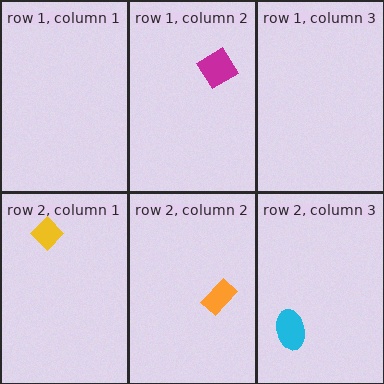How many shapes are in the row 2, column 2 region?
1.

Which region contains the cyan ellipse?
The row 2, column 3 region.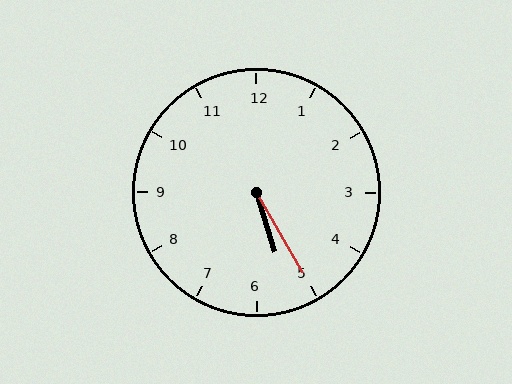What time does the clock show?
5:25.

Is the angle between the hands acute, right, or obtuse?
It is acute.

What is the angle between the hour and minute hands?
Approximately 12 degrees.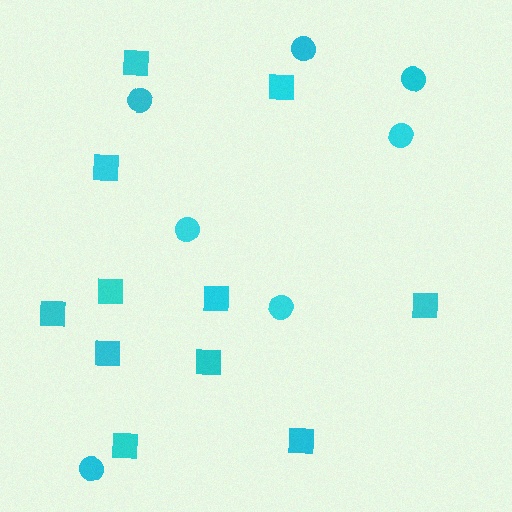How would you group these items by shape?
There are 2 groups: one group of squares (11) and one group of circles (7).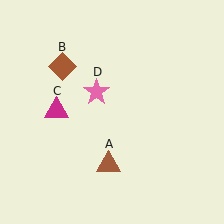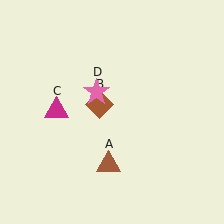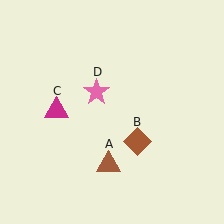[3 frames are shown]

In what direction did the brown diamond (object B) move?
The brown diamond (object B) moved down and to the right.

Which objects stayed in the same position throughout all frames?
Brown triangle (object A) and magenta triangle (object C) and pink star (object D) remained stationary.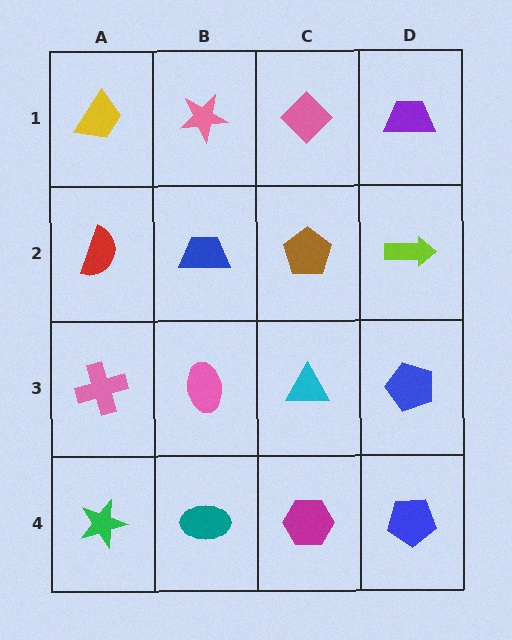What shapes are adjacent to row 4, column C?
A cyan triangle (row 3, column C), a teal ellipse (row 4, column B), a blue pentagon (row 4, column D).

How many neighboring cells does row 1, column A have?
2.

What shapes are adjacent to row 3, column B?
A blue trapezoid (row 2, column B), a teal ellipse (row 4, column B), a pink cross (row 3, column A), a cyan triangle (row 3, column C).